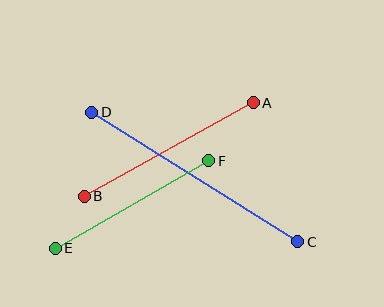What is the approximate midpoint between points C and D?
The midpoint is at approximately (195, 177) pixels.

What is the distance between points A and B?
The distance is approximately 193 pixels.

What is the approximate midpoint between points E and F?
The midpoint is at approximately (132, 204) pixels.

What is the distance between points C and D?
The distance is approximately 243 pixels.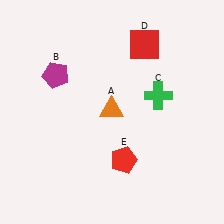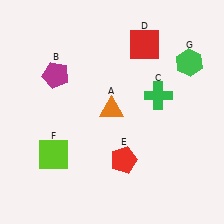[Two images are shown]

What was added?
A lime square (F), a green hexagon (G) were added in Image 2.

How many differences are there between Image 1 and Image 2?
There are 2 differences between the two images.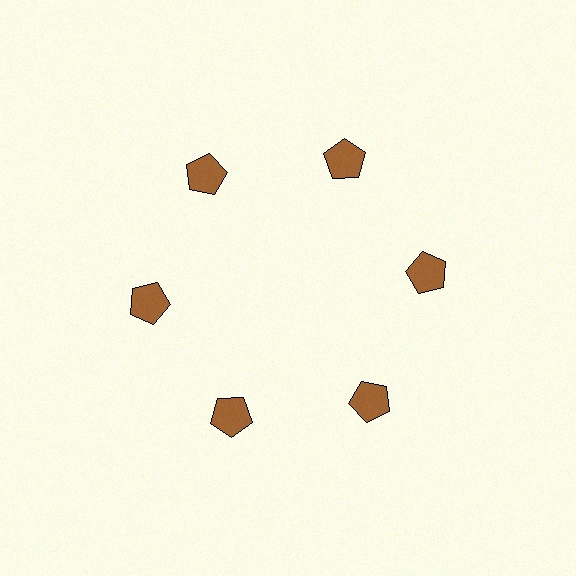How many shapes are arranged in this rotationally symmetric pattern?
There are 6 shapes, arranged in 6 groups of 1.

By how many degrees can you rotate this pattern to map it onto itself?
The pattern maps onto itself every 60 degrees of rotation.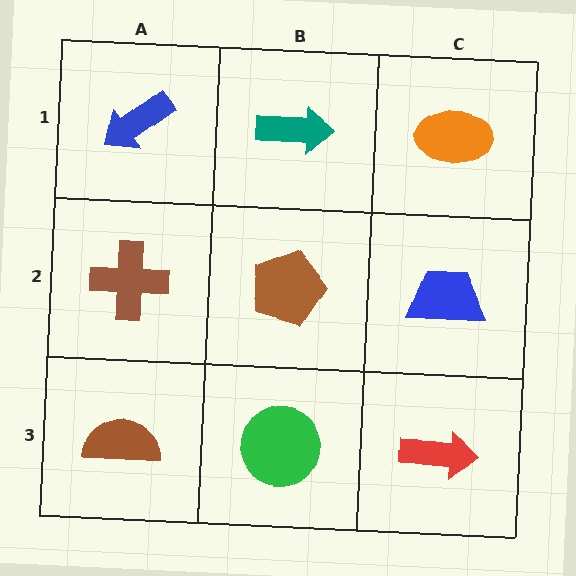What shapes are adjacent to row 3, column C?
A blue trapezoid (row 2, column C), a green circle (row 3, column B).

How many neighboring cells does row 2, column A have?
3.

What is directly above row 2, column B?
A teal arrow.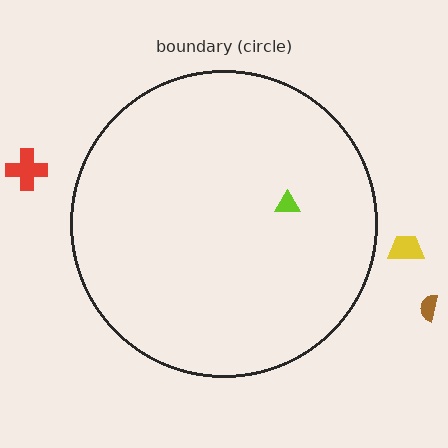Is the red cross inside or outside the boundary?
Outside.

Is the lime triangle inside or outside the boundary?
Inside.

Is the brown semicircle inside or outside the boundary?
Outside.